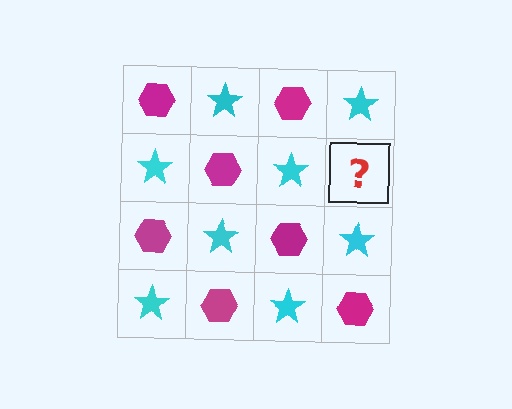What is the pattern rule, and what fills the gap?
The rule is that it alternates magenta hexagon and cyan star in a checkerboard pattern. The gap should be filled with a magenta hexagon.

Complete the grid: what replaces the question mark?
The question mark should be replaced with a magenta hexagon.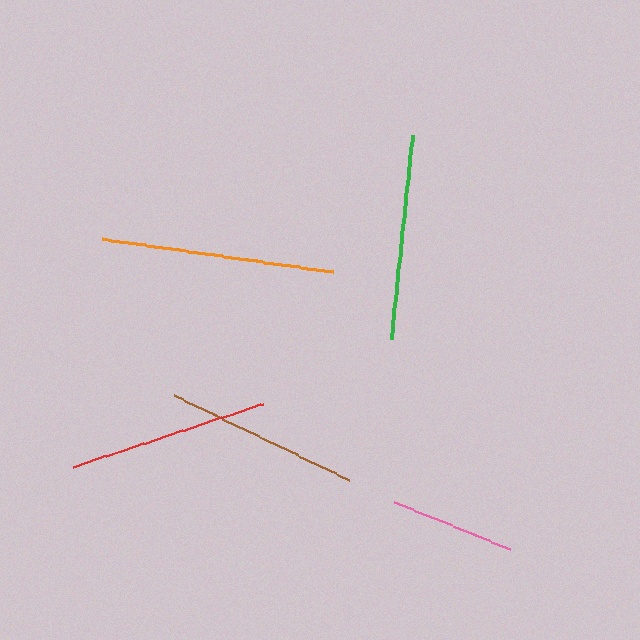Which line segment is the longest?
The orange line is the longest at approximately 233 pixels.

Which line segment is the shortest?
The pink line is the shortest at approximately 125 pixels.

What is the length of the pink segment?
The pink segment is approximately 125 pixels long.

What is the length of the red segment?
The red segment is approximately 200 pixels long.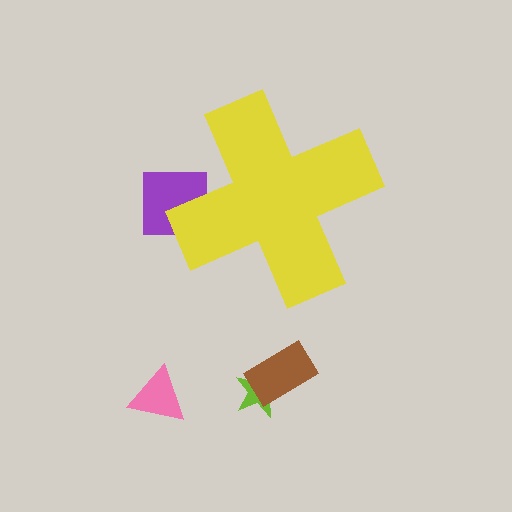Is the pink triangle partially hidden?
No, the pink triangle is fully visible.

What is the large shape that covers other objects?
A yellow cross.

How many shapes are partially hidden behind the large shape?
1 shape is partially hidden.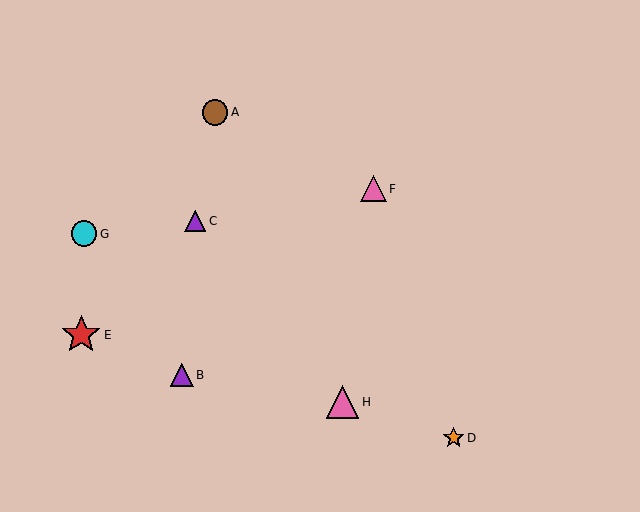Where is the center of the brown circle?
The center of the brown circle is at (215, 112).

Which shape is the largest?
The red star (labeled E) is the largest.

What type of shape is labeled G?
Shape G is a cyan circle.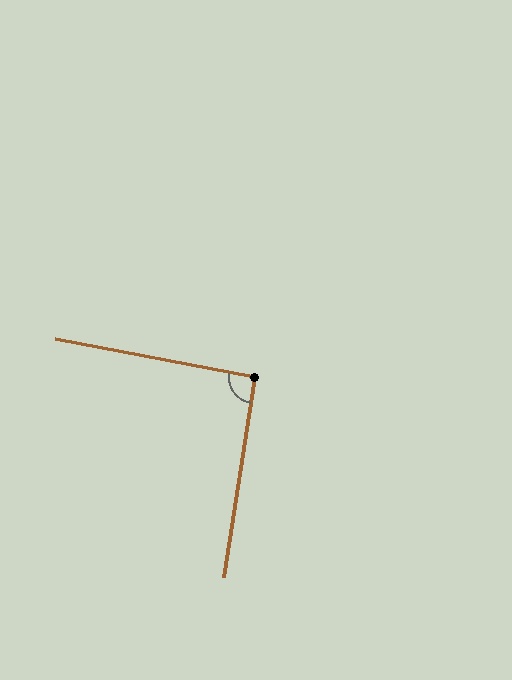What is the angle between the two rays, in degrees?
Approximately 92 degrees.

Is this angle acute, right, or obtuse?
It is approximately a right angle.